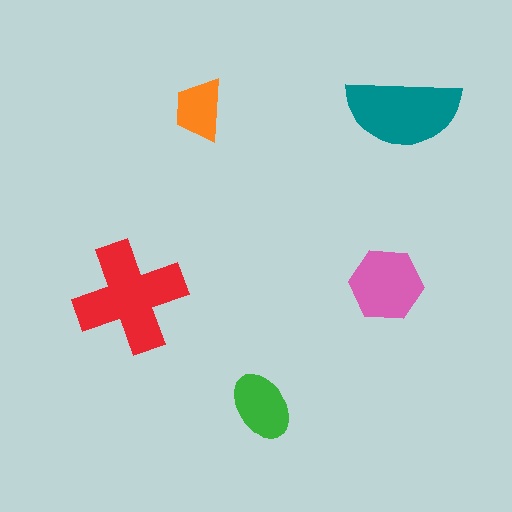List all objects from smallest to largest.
The orange trapezoid, the green ellipse, the pink hexagon, the teal semicircle, the red cross.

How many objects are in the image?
There are 5 objects in the image.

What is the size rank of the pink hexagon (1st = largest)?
3rd.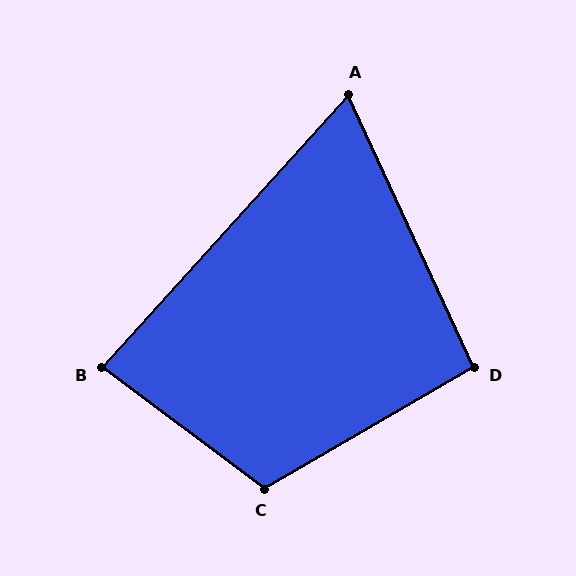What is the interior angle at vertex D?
Approximately 95 degrees (obtuse).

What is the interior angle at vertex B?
Approximately 85 degrees (acute).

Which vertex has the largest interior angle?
C, at approximately 113 degrees.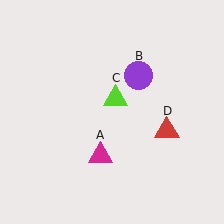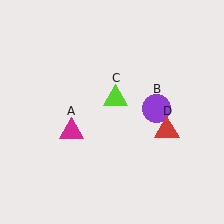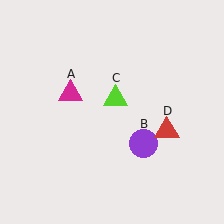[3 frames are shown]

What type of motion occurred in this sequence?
The magenta triangle (object A), purple circle (object B) rotated clockwise around the center of the scene.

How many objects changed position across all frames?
2 objects changed position: magenta triangle (object A), purple circle (object B).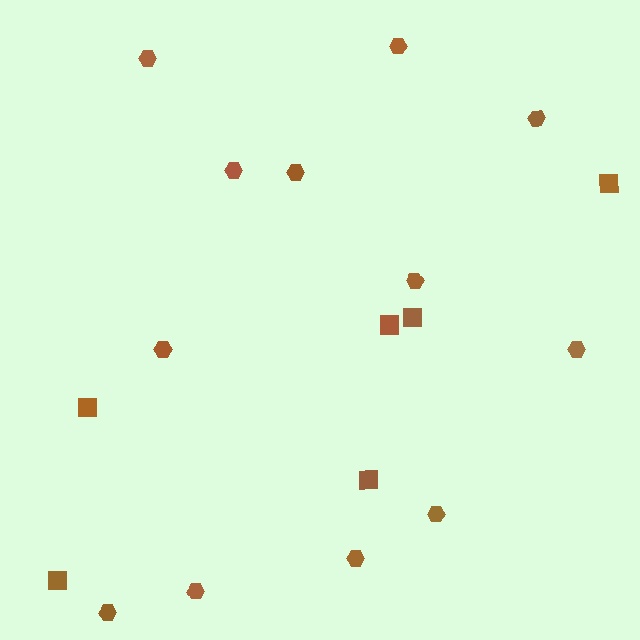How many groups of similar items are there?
There are 2 groups: one group of hexagons (12) and one group of squares (6).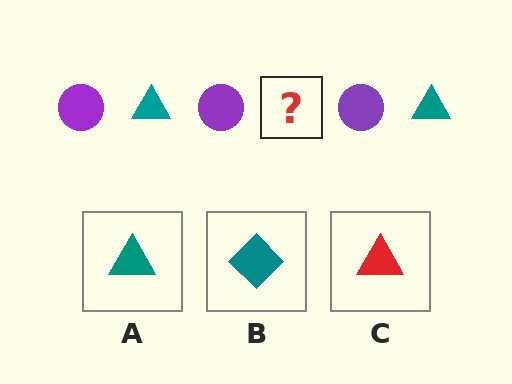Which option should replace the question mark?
Option A.